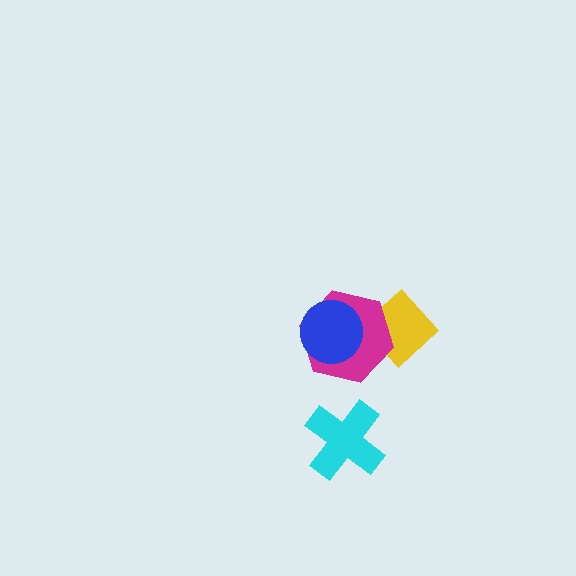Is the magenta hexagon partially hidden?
Yes, it is partially covered by another shape.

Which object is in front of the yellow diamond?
The magenta hexagon is in front of the yellow diamond.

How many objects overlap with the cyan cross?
0 objects overlap with the cyan cross.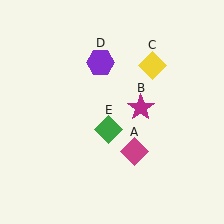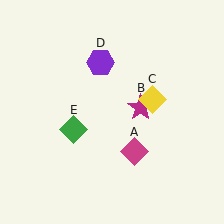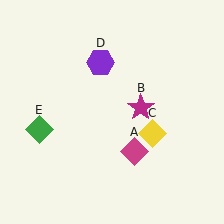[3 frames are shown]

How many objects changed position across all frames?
2 objects changed position: yellow diamond (object C), green diamond (object E).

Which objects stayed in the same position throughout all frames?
Magenta diamond (object A) and magenta star (object B) and purple hexagon (object D) remained stationary.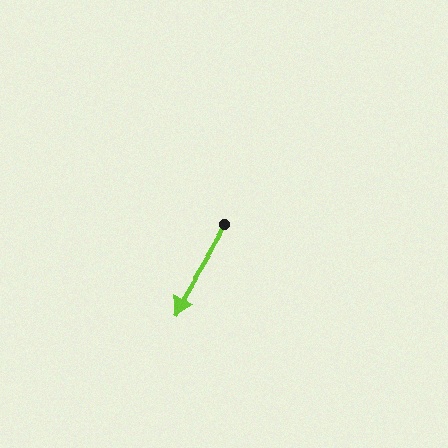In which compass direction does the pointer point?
Southwest.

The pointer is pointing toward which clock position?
Roughly 7 o'clock.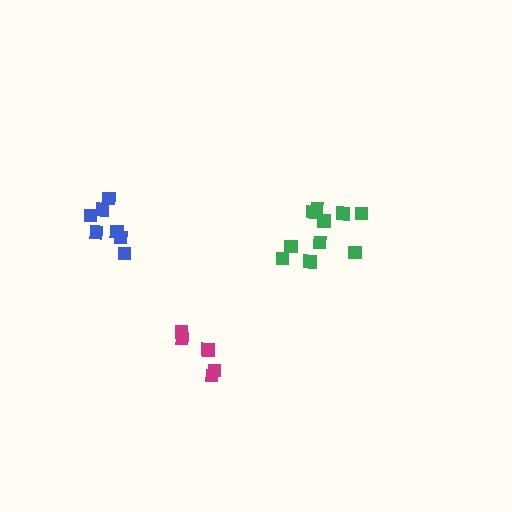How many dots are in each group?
Group 1: 10 dots, Group 2: 7 dots, Group 3: 6 dots (23 total).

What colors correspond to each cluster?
The clusters are colored: green, blue, magenta.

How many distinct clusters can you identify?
There are 3 distinct clusters.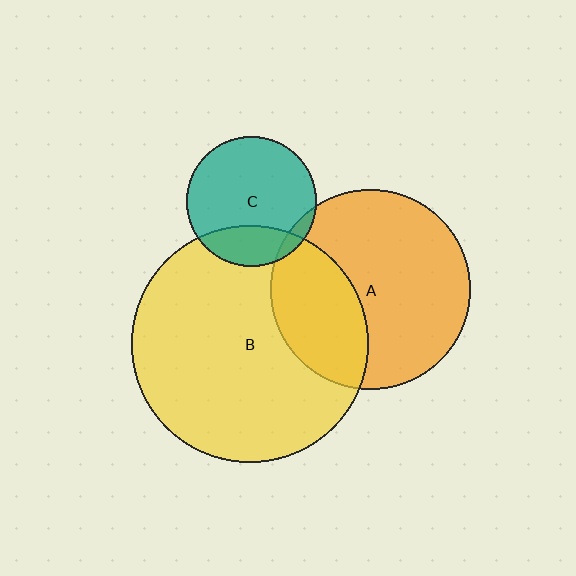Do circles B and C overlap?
Yes.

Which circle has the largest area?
Circle B (yellow).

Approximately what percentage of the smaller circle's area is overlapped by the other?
Approximately 25%.